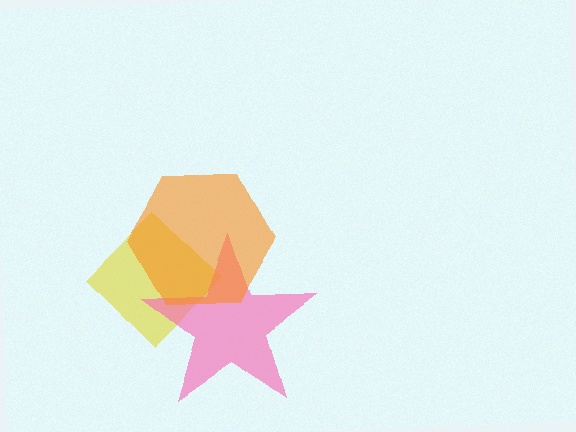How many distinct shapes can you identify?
There are 3 distinct shapes: a yellow diamond, a pink star, an orange hexagon.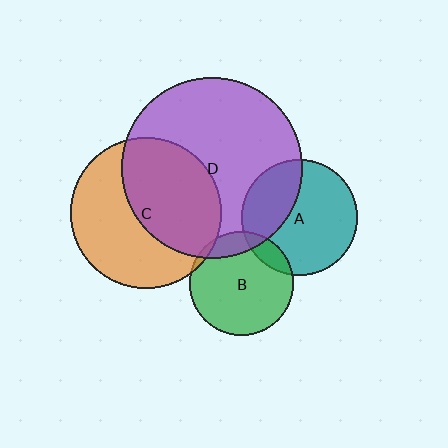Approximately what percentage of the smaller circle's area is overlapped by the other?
Approximately 35%.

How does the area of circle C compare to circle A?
Approximately 1.7 times.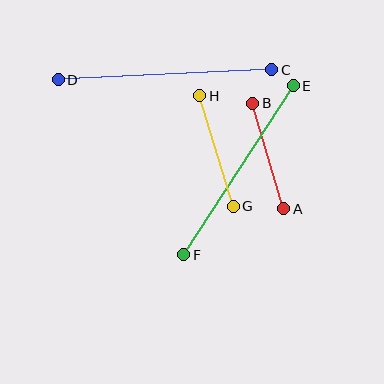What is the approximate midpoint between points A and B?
The midpoint is at approximately (268, 156) pixels.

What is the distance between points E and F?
The distance is approximately 202 pixels.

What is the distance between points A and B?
The distance is approximately 110 pixels.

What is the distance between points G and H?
The distance is approximately 115 pixels.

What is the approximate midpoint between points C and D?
The midpoint is at approximately (165, 75) pixels.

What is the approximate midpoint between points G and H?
The midpoint is at approximately (217, 151) pixels.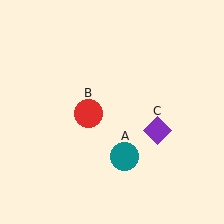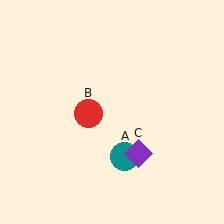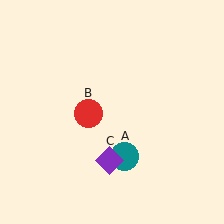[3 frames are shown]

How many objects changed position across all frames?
1 object changed position: purple diamond (object C).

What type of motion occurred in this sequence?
The purple diamond (object C) rotated clockwise around the center of the scene.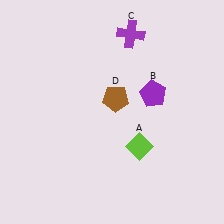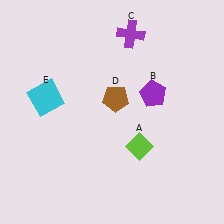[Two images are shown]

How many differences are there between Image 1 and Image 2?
There is 1 difference between the two images.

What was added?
A cyan square (E) was added in Image 2.